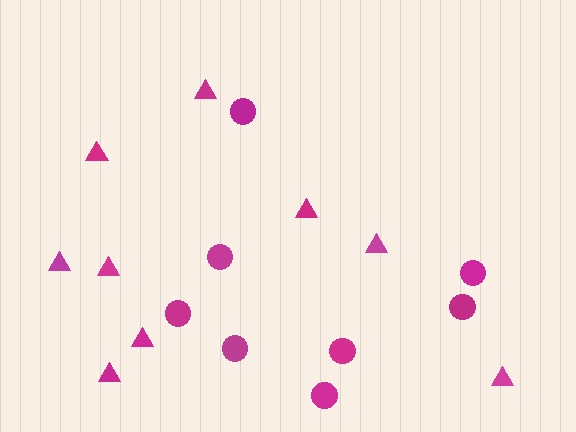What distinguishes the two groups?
There are 2 groups: one group of circles (8) and one group of triangles (9).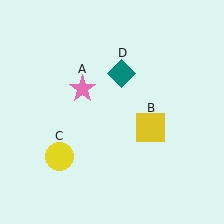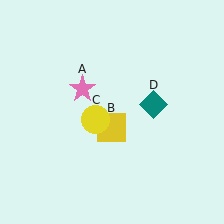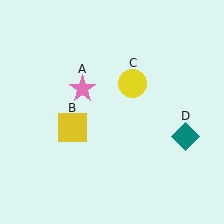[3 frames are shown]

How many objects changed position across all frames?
3 objects changed position: yellow square (object B), yellow circle (object C), teal diamond (object D).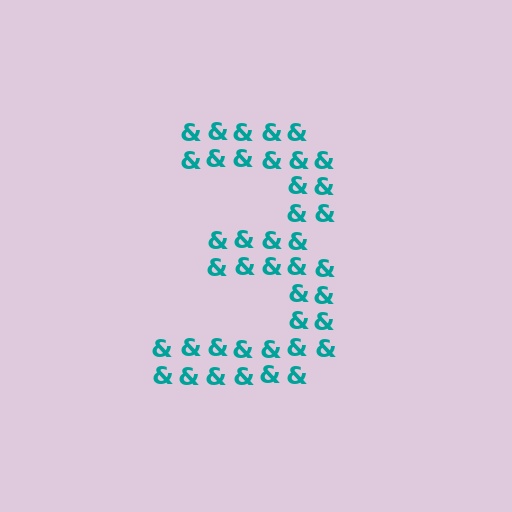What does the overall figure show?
The overall figure shows the digit 3.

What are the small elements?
The small elements are ampersands.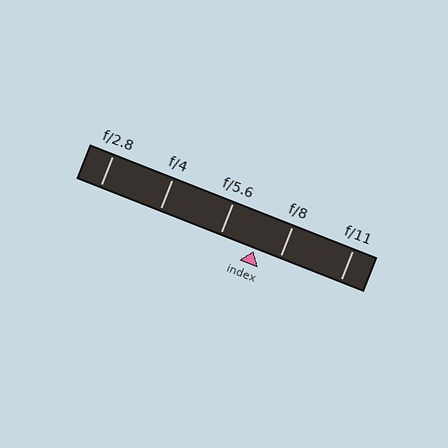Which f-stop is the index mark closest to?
The index mark is closest to f/8.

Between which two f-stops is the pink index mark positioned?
The index mark is between f/5.6 and f/8.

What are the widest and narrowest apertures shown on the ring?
The widest aperture shown is f/2.8 and the narrowest is f/11.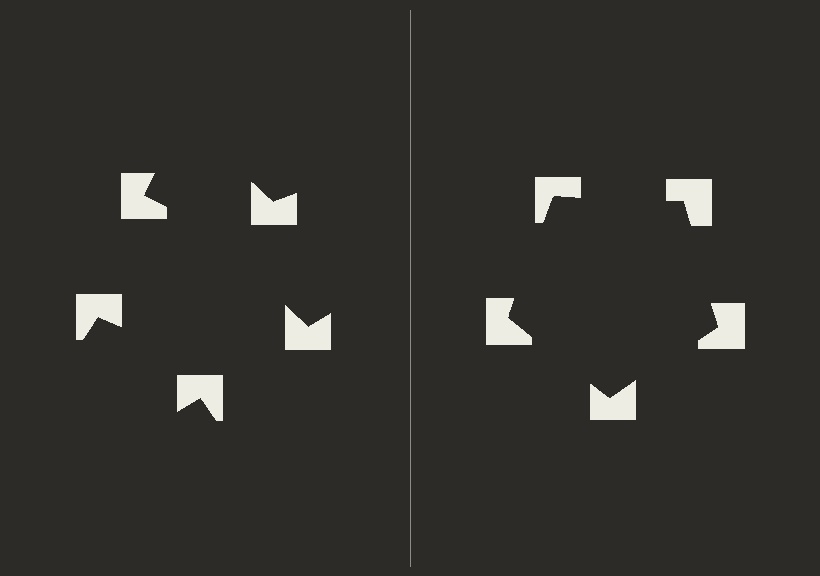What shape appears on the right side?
An illusory pentagon.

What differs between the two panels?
The notched squares are positioned identically on both sides; only the wedge orientations differ. On the right they align to a pentagon; on the left they are misaligned.